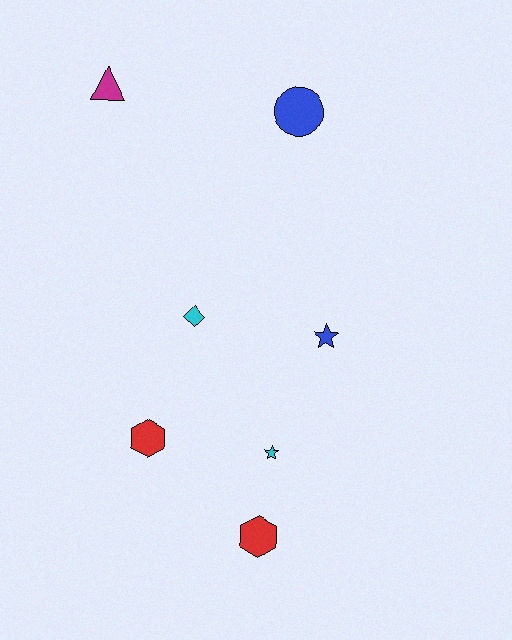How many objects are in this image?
There are 7 objects.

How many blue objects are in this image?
There are 2 blue objects.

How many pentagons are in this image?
There are no pentagons.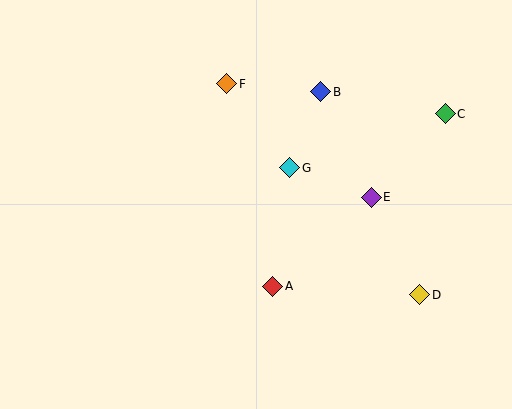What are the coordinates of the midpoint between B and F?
The midpoint between B and F is at (274, 88).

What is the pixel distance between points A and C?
The distance between A and C is 244 pixels.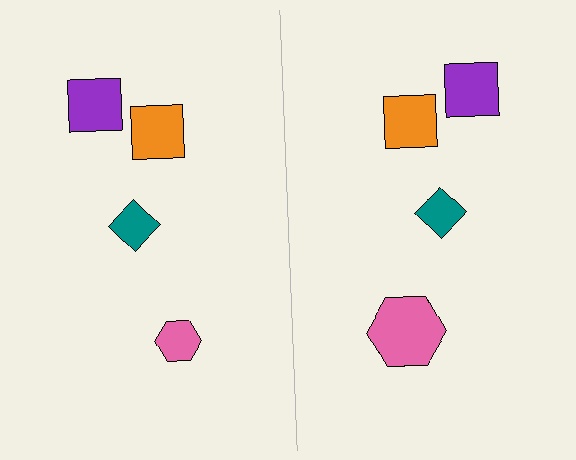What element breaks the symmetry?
The pink hexagon on the right side has a different size than its mirror counterpart.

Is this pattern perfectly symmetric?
No, the pattern is not perfectly symmetric. The pink hexagon on the right side has a different size than its mirror counterpart.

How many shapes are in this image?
There are 8 shapes in this image.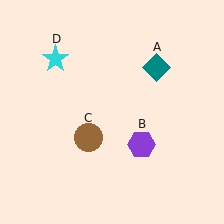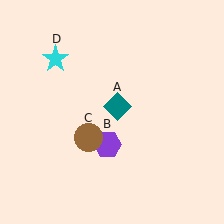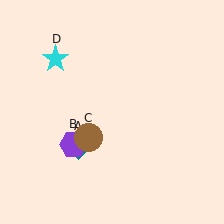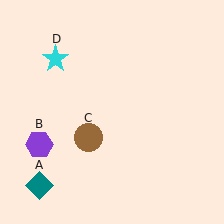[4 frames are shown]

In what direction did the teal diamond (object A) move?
The teal diamond (object A) moved down and to the left.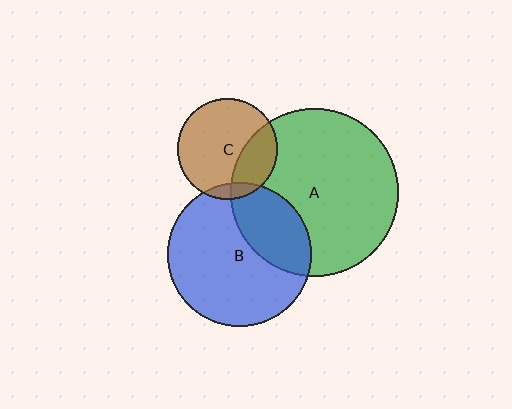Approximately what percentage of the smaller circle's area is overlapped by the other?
Approximately 30%.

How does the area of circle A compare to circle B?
Approximately 1.4 times.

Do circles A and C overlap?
Yes.